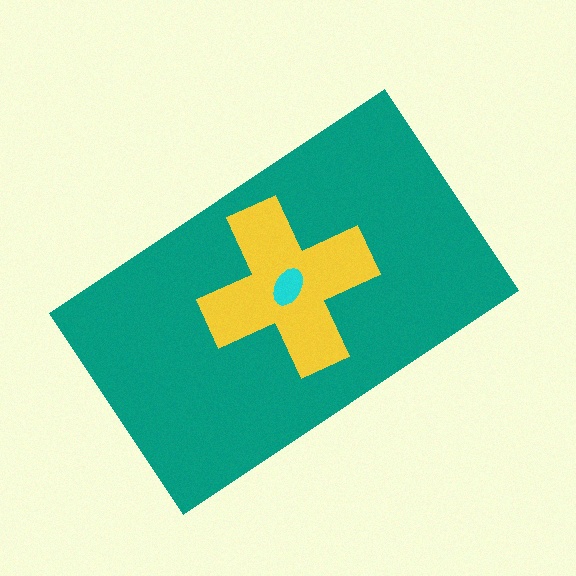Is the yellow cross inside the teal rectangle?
Yes.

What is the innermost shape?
The cyan ellipse.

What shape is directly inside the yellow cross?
The cyan ellipse.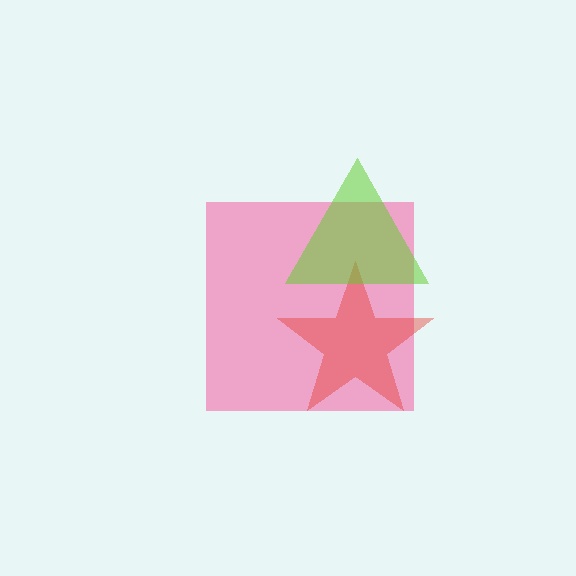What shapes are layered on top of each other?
The layered shapes are: a pink square, a red star, a lime triangle.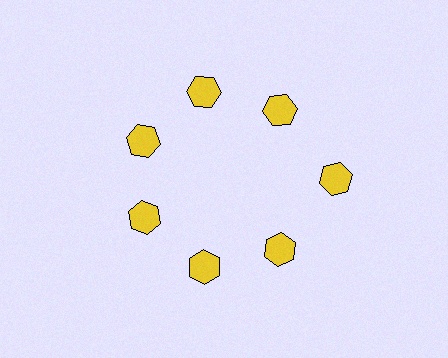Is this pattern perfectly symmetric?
No. The 7 yellow hexagons are arranged in a ring, but one element near the 3 o'clock position is pushed outward from the center, breaking the 7-fold rotational symmetry.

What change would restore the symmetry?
The symmetry would be restored by moving it inward, back onto the ring so that all 7 hexagons sit at equal angles and equal distance from the center.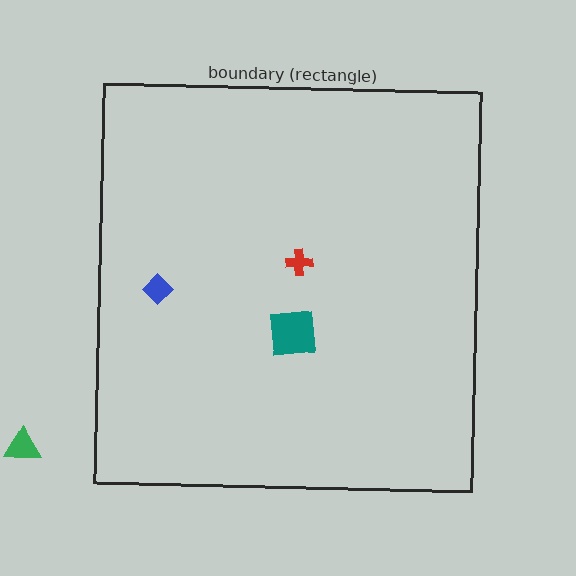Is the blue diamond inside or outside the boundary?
Inside.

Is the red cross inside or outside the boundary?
Inside.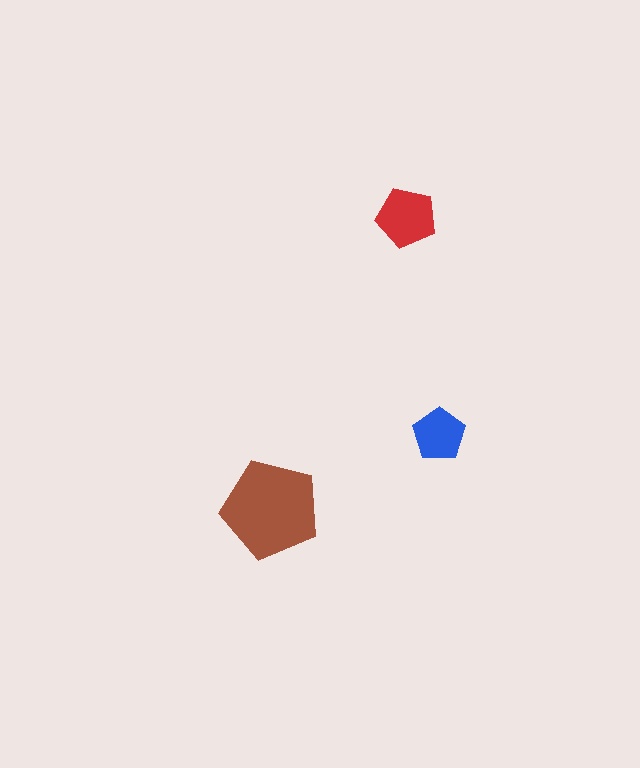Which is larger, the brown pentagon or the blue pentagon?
The brown one.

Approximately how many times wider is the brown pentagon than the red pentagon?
About 1.5 times wider.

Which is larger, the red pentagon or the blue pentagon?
The red one.